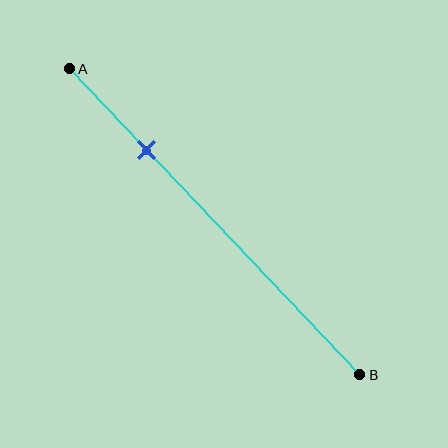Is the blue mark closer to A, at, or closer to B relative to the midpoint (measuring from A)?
The blue mark is closer to point A than the midpoint of segment AB.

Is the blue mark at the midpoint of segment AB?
No, the mark is at about 25% from A, not at the 50% midpoint.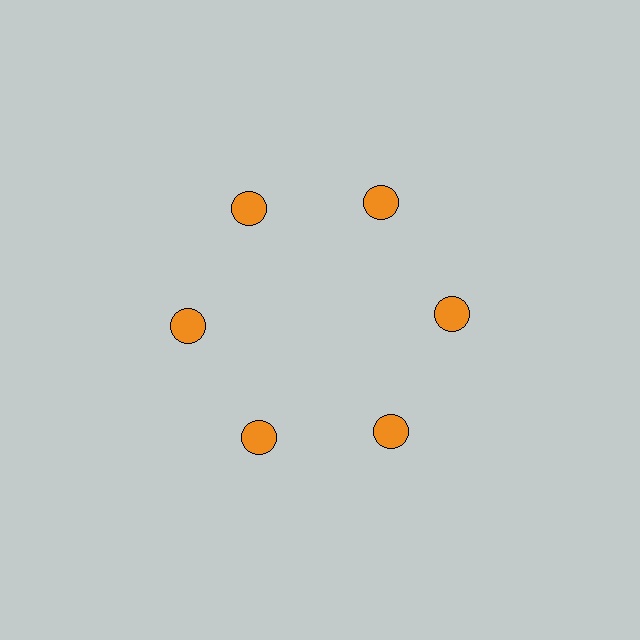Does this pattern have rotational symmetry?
Yes, this pattern has 6-fold rotational symmetry. It looks the same after rotating 60 degrees around the center.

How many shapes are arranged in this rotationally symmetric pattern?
There are 6 shapes, arranged in 6 groups of 1.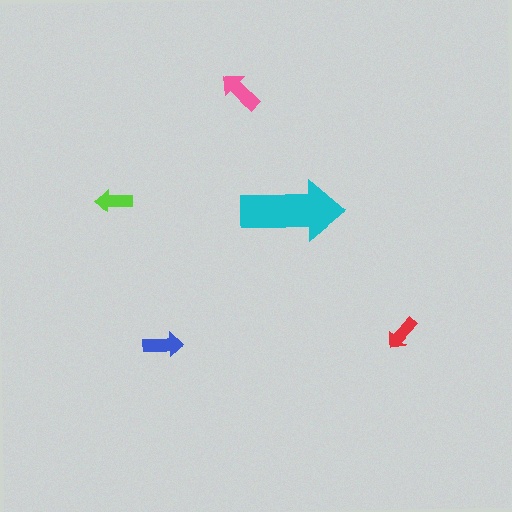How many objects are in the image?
There are 5 objects in the image.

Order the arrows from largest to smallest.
the cyan one, the pink one, the blue one, the lime one, the red one.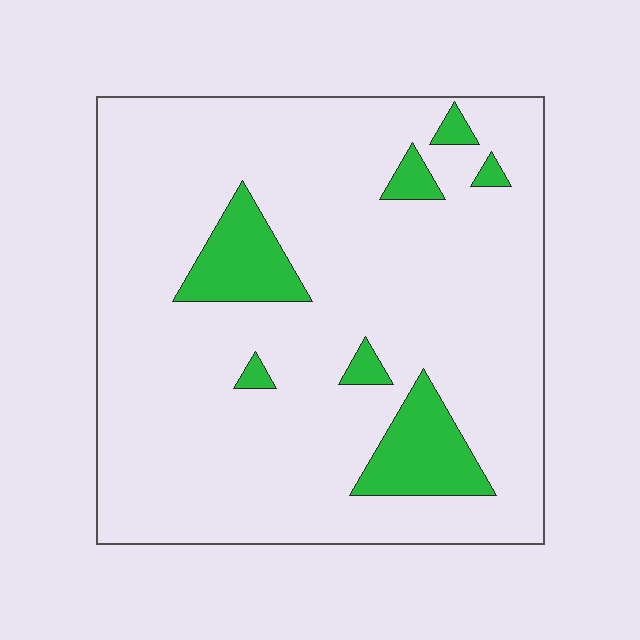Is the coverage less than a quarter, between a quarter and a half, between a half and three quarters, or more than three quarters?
Less than a quarter.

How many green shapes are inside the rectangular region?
7.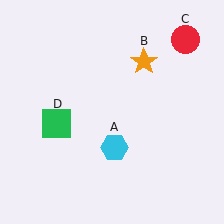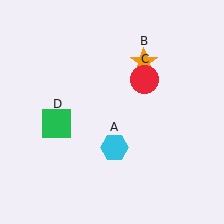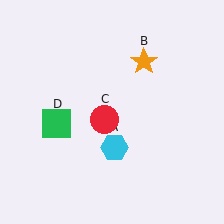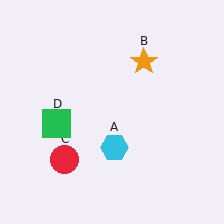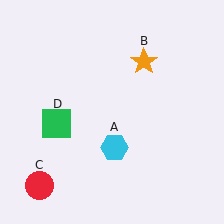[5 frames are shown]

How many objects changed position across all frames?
1 object changed position: red circle (object C).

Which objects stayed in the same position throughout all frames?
Cyan hexagon (object A) and orange star (object B) and green square (object D) remained stationary.